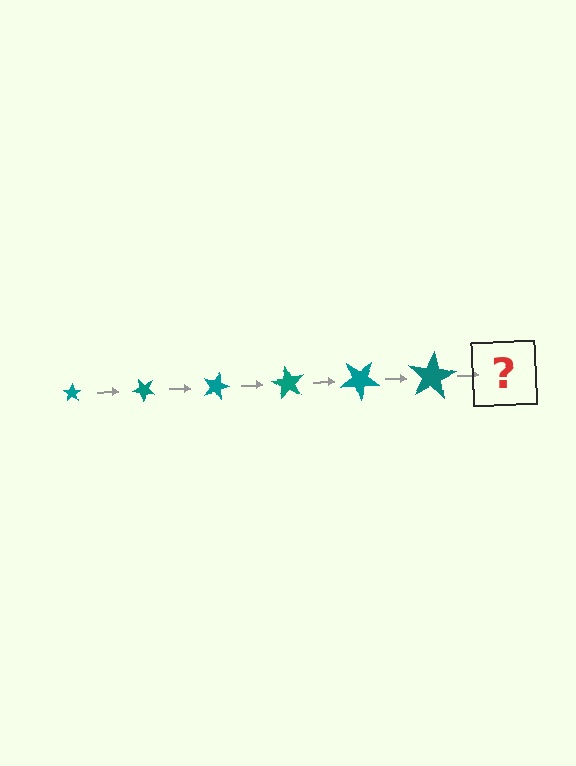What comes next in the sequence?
The next element should be a star, larger than the previous one and rotated 270 degrees from the start.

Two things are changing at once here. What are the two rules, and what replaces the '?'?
The two rules are that the star grows larger each step and it rotates 45 degrees each step. The '?' should be a star, larger than the previous one and rotated 270 degrees from the start.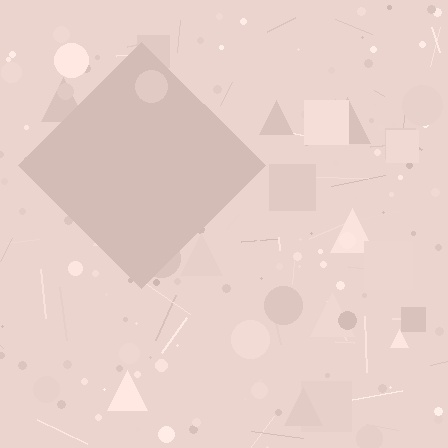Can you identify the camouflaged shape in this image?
The camouflaged shape is a diamond.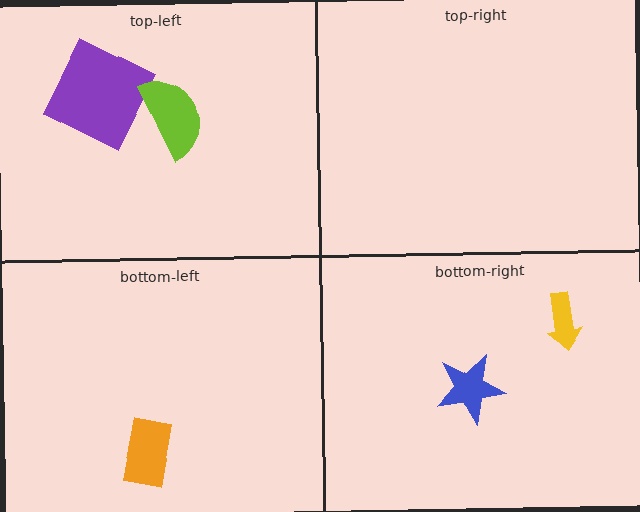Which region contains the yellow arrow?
The bottom-right region.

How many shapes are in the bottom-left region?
1.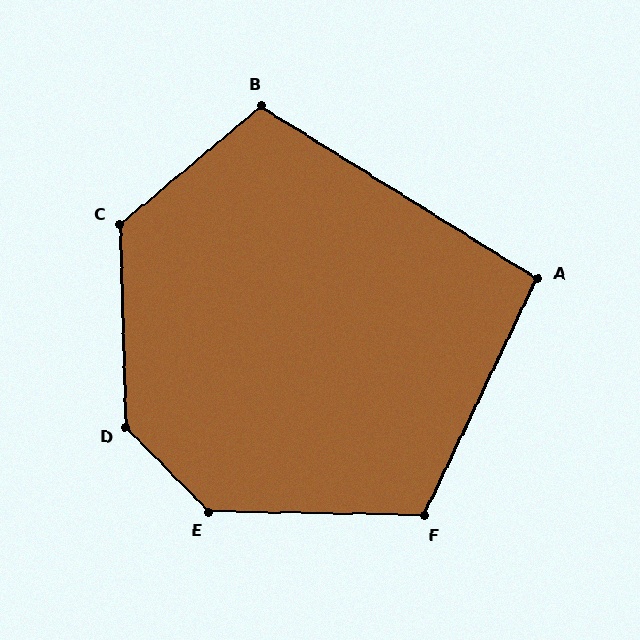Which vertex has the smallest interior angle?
A, at approximately 96 degrees.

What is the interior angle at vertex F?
Approximately 115 degrees (obtuse).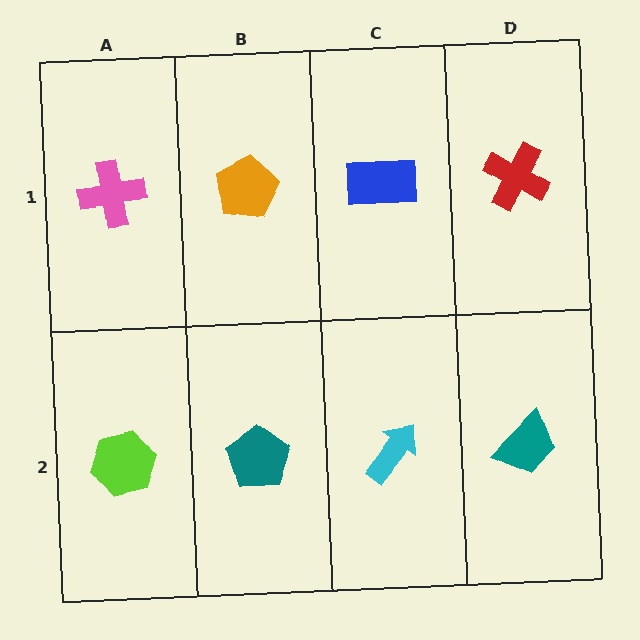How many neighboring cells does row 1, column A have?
2.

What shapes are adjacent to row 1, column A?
A lime hexagon (row 2, column A), an orange pentagon (row 1, column B).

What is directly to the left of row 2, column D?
A cyan arrow.